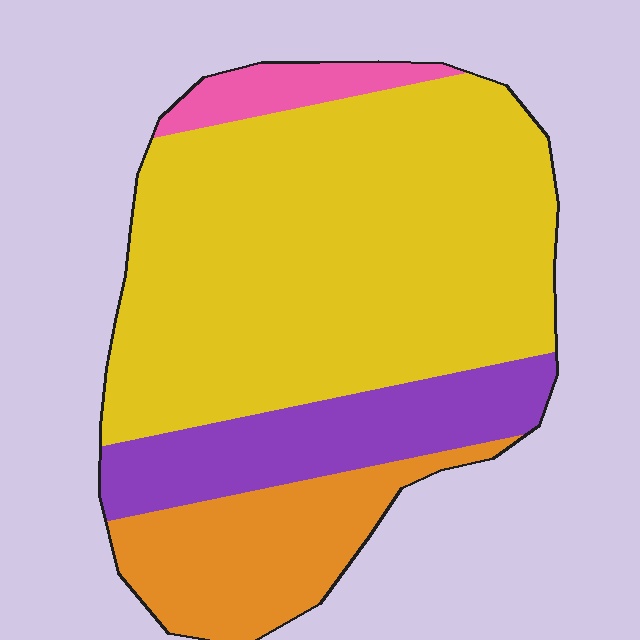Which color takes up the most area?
Yellow, at roughly 60%.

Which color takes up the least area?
Pink, at roughly 5%.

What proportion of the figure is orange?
Orange takes up about one sixth (1/6) of the figure.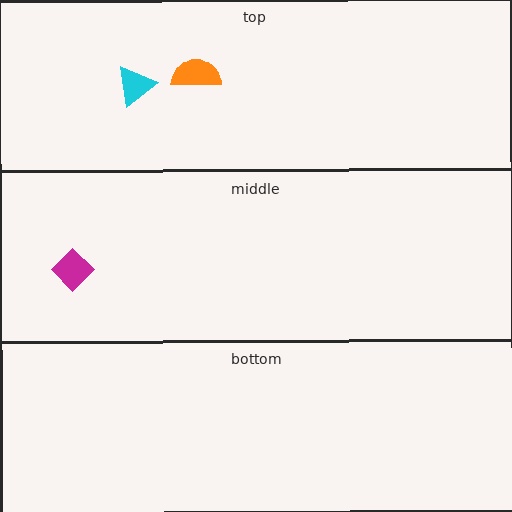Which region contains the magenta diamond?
The middle region.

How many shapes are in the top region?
2.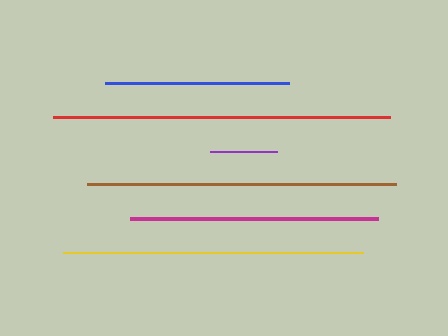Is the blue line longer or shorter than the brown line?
The brown line is longer than the blue line.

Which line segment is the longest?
The red line is the longest at approximately 337 pixels.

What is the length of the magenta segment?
The magenta segment is approximately 249 pixels long.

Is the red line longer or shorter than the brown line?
The red line is longer than the brown line.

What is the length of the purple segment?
The purple segment is approximately 67 pixels long.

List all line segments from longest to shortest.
From longest to shortest: red, brown, yellow, magenta, blue, purple.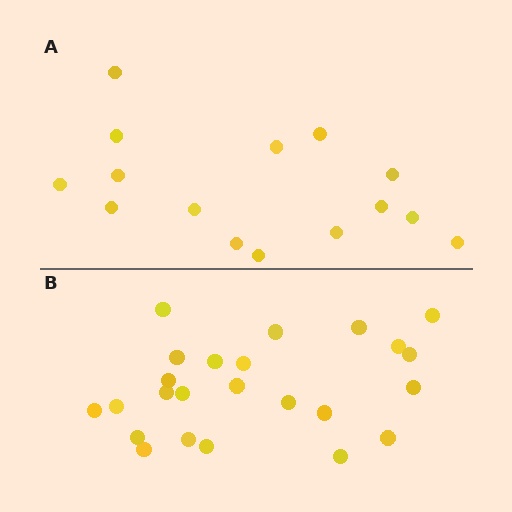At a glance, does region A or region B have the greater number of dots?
Region B (the bottom region) has more dots.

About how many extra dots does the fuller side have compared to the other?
Region B has roughly 8 or so more dots than region A.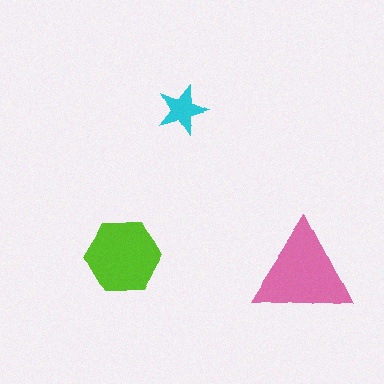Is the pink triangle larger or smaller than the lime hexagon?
Larger.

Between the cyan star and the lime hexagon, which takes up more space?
The lime hexagon.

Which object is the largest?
The pink triangle.